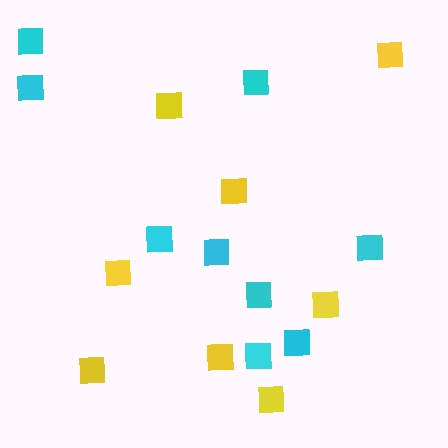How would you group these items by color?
There are 2 groups: one group of cyan squares (9) and one group of yellow squares (8).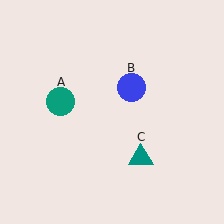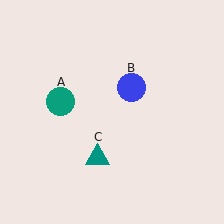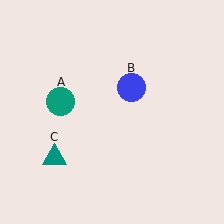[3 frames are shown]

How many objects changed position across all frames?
1 object changed position: teal triangle (object C).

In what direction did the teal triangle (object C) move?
The teal triangle (object C) moved left.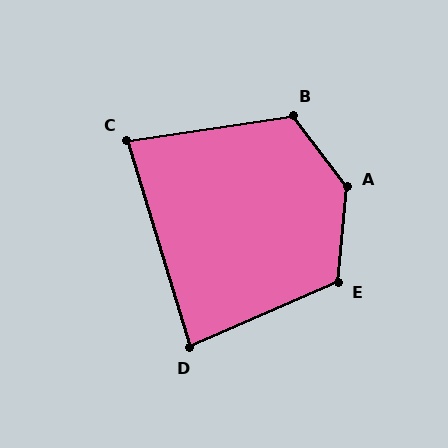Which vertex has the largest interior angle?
A, at approximately 138 degrees.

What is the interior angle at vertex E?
Approximately 119 degrees (obtuse).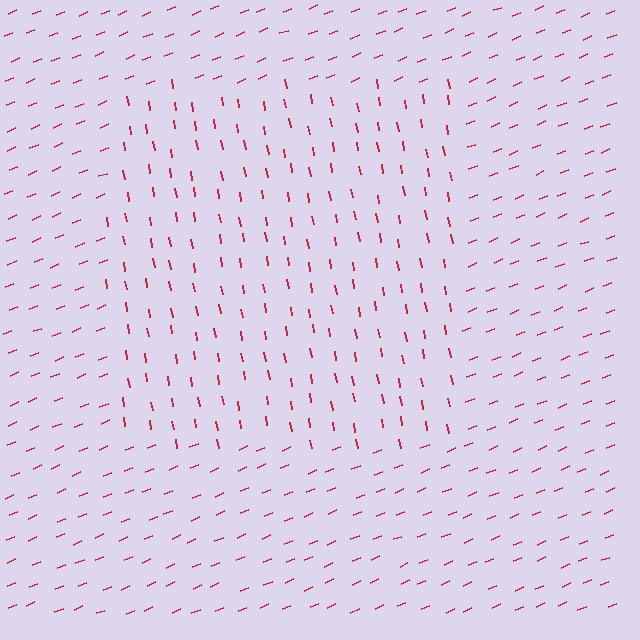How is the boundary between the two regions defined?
The boundary is defined purely by a change in line orientation (approximately 77 degrees difference). All lines are the same color and thickness.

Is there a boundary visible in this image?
Yes, there is a texture boundary formed by a change in line orientation.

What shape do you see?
I see a rectangle.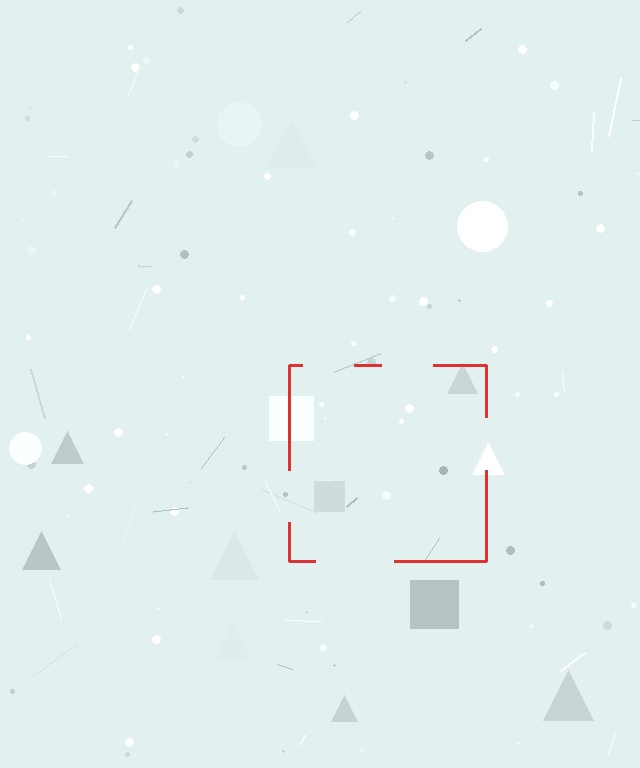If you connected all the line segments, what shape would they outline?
They would outline a square.